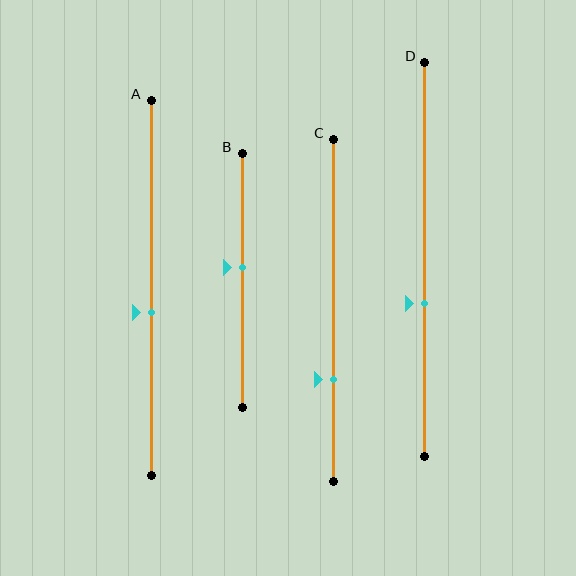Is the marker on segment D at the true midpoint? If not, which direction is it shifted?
No, the marker on segment D is shifted downward by about 11% of the segment length.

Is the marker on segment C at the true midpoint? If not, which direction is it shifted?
No, the marker on segment C is shifted downward by about 20% of the segment length.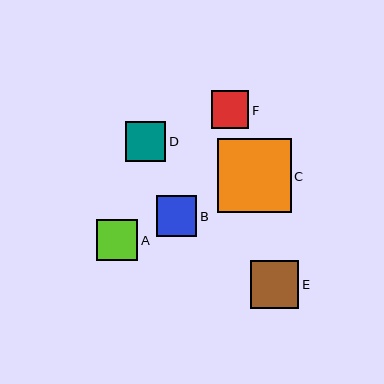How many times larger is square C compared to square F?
Square C is approximately 2.0 times the size of square F.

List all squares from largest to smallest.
From largest to smallest: C, E, A, B, D, F.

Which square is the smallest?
Square F is the smallest with a size of approximately 38 pixels.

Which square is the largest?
Square C is the largest with a size of approximately 73 pixels.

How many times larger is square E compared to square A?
Square E is approximately 1.2 times the size of square A.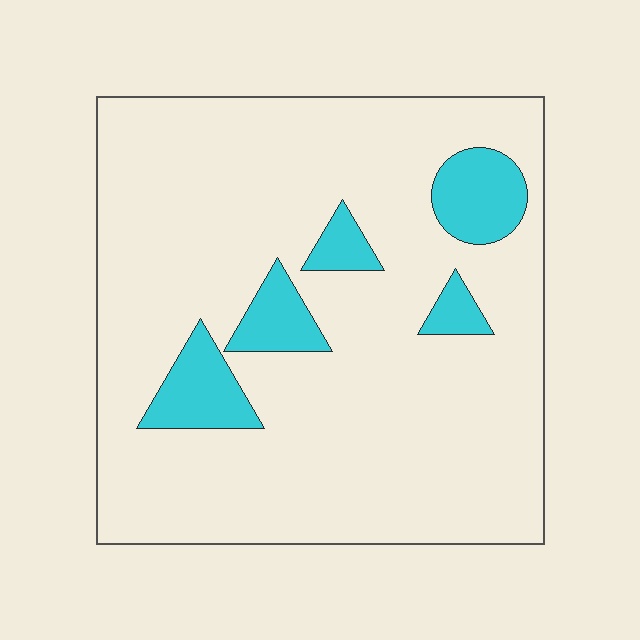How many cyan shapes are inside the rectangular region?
5.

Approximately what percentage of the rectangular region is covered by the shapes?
Approximately 15%.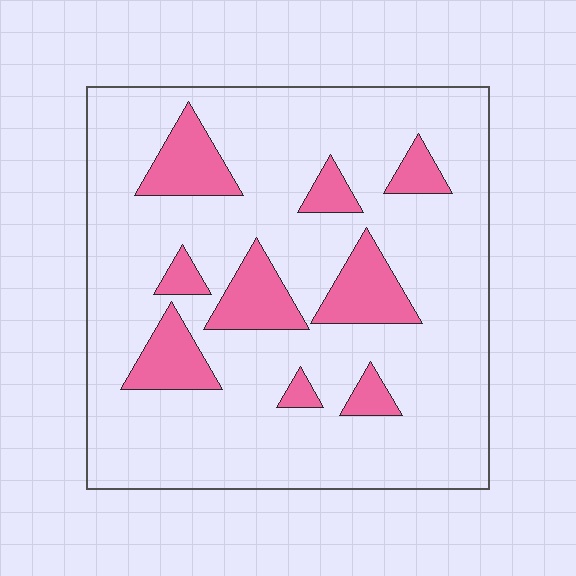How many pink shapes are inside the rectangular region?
9.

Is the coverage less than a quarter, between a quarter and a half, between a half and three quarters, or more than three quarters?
Less than a quarter.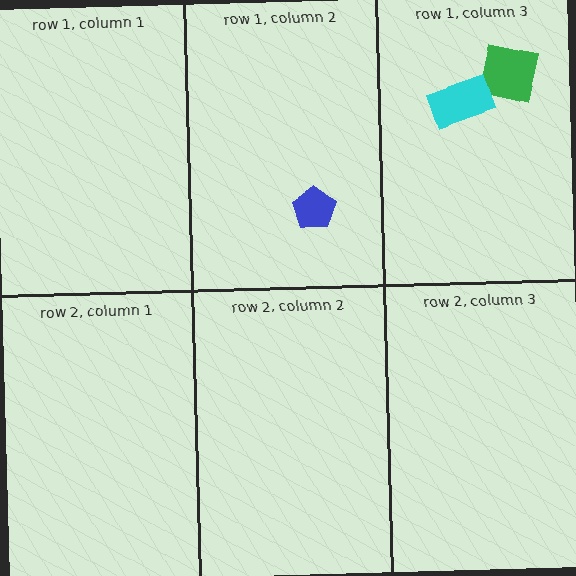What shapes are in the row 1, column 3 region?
The green square, the cyan rectangle.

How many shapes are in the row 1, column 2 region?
1.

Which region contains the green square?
The row 1, column 3 region.